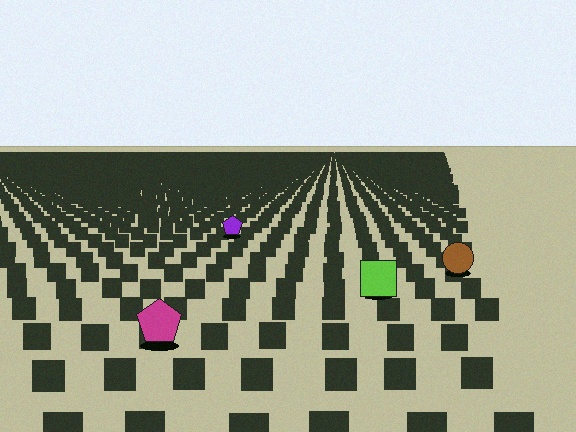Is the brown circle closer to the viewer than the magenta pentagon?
No. The magenta pentagon is closer — you can tell from the texture gradient: the ground texture is coarser near it.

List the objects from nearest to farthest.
From nearest to farthest: the magenta pentagon, the lime square, the brown circle, the purple pentagon.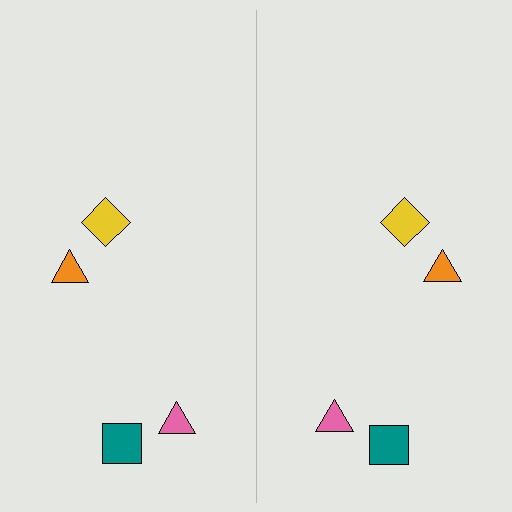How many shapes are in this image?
There are 8 shapes in this image.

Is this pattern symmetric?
Yes, this pattern has bilateral (reflection) symmetry.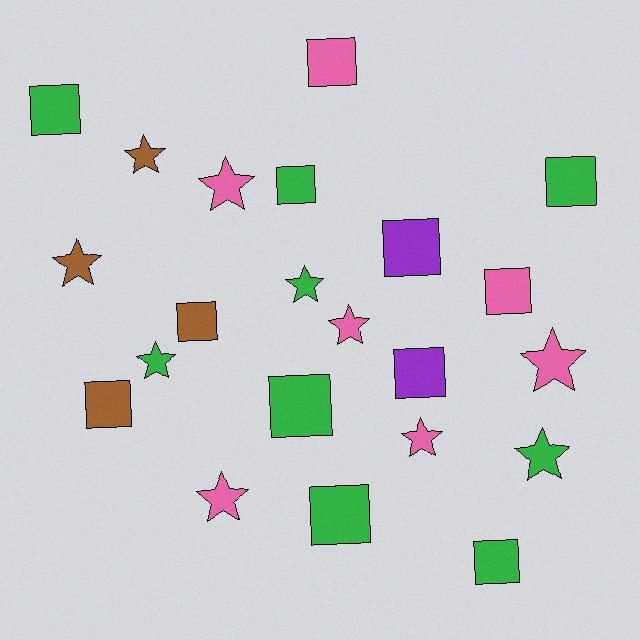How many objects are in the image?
There are 22 objects.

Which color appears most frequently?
Green, with 9 objects.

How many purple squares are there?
There are 2 purple squares.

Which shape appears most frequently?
Square, with 12 objects.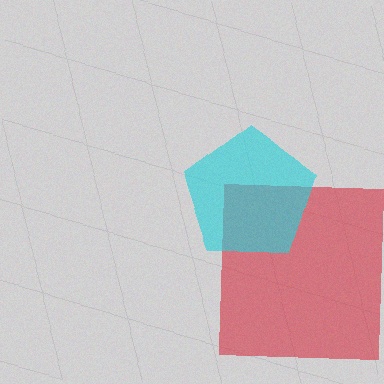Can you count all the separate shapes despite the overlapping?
Yes, there are 2 separate shapes.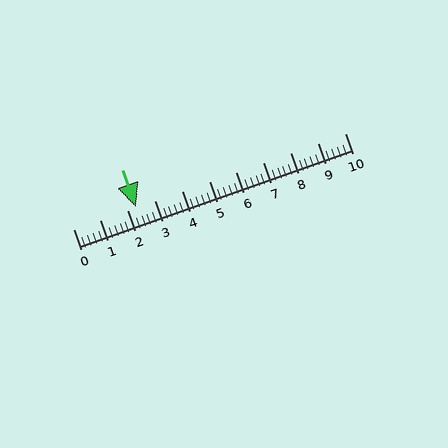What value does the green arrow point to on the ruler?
The green arrow points to approximately 2.3.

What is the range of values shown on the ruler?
The ruler shows values from 0 to 10.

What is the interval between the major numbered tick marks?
The major tick marks are spaced 1 units apart.